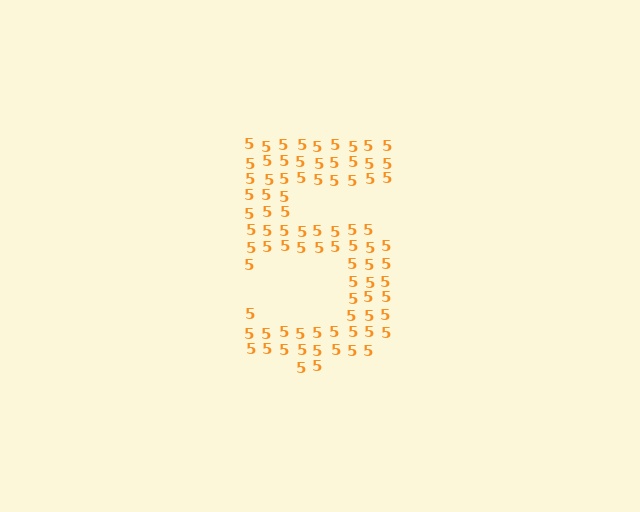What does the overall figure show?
The overall figure shows the digit 5.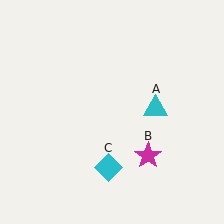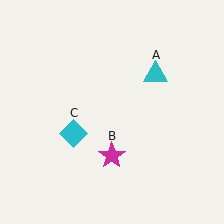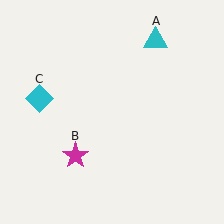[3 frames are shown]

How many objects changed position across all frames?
3 objects changed position: cyan triangle (object A), magenta star (object B), cyan diamond (object C).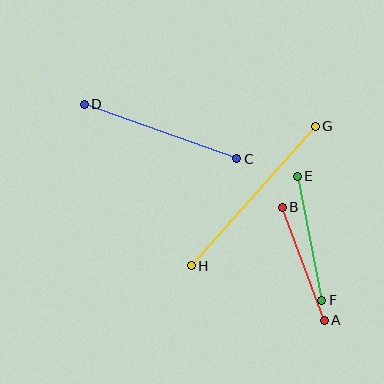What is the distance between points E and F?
The distance is approximately 126 pixels.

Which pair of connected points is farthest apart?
Points G and H are farthest apart.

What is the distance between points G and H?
The distance is approximately 186 pixels.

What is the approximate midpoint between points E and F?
The midpoint is at approximately (310, 238) pixels.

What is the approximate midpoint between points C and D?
The midpoint is at approximately (160, 132) pixels.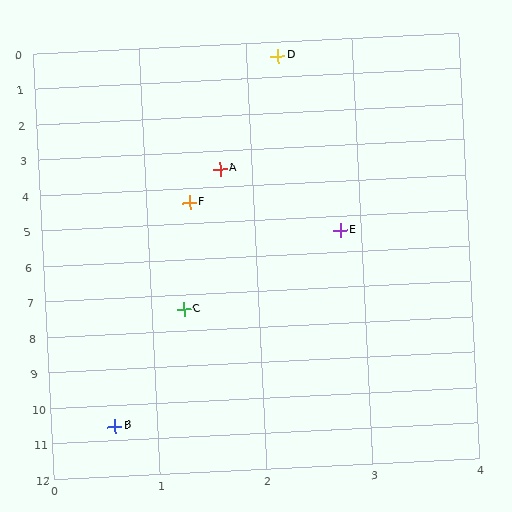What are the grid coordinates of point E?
Point E is at approximately (2.8, 5.4).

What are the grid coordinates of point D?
Point D is at approximately (2.3, 0.4).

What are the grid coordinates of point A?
Point A is at approximately (1.7, 3.5).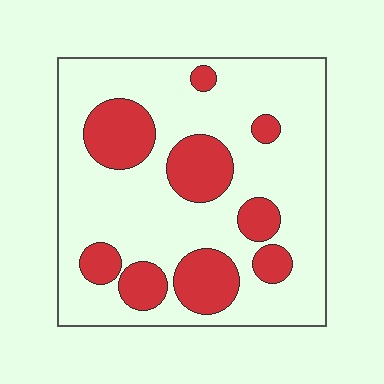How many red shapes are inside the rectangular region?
9.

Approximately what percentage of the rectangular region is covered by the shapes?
Approximately 25%.